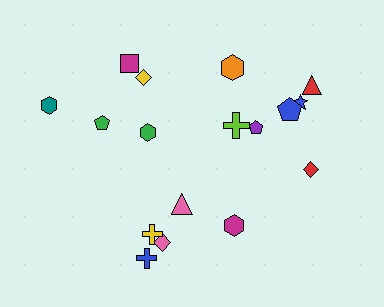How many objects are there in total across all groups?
There are 17 objects.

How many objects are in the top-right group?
There are 7 objects.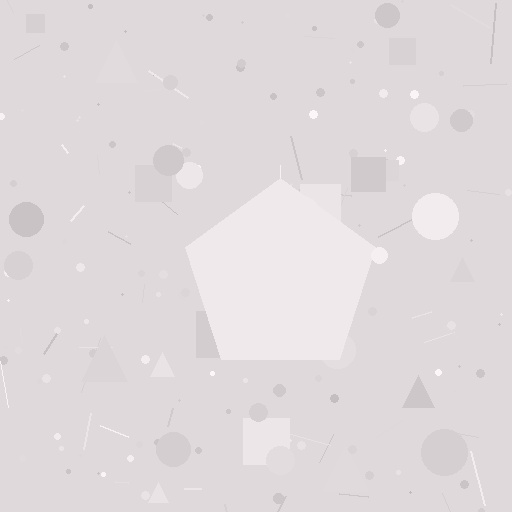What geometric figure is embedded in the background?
A pentagon is embedded in the background.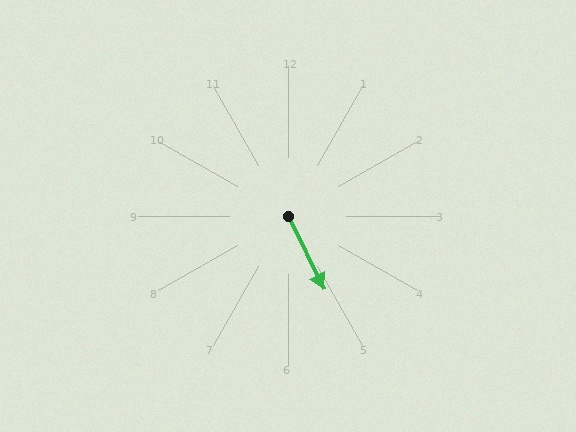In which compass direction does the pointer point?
Southeast.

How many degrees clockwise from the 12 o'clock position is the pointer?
Approximately 154 degrees.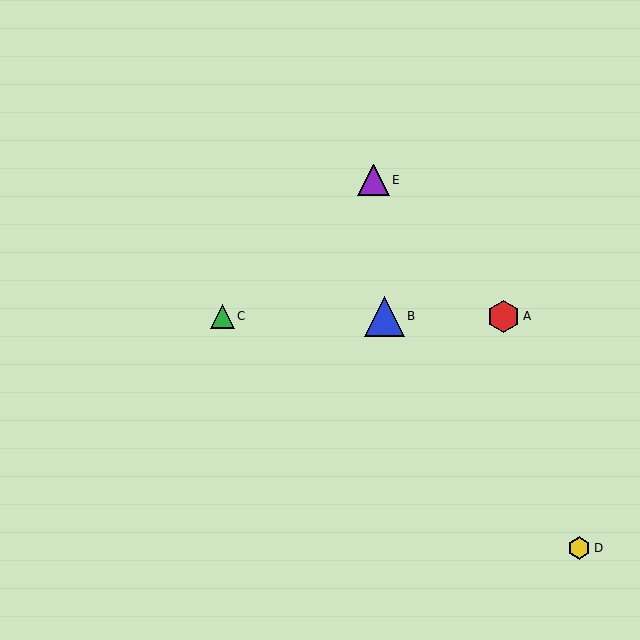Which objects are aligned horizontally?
Objects A, B, C are aligned horizontally.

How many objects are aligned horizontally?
3 objects (A, B, C) are aligned horizontally.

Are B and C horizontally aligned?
Yes, both are at y≈316.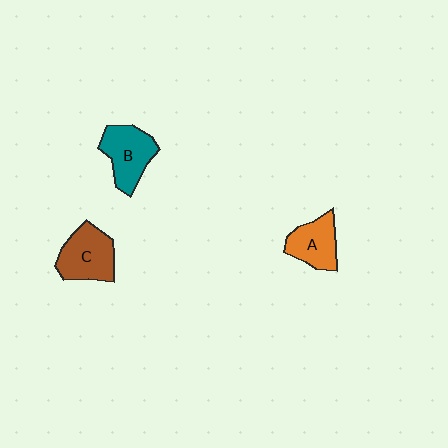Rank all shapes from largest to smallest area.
From largest to smallest: C (brown), B (teal), A (orange).